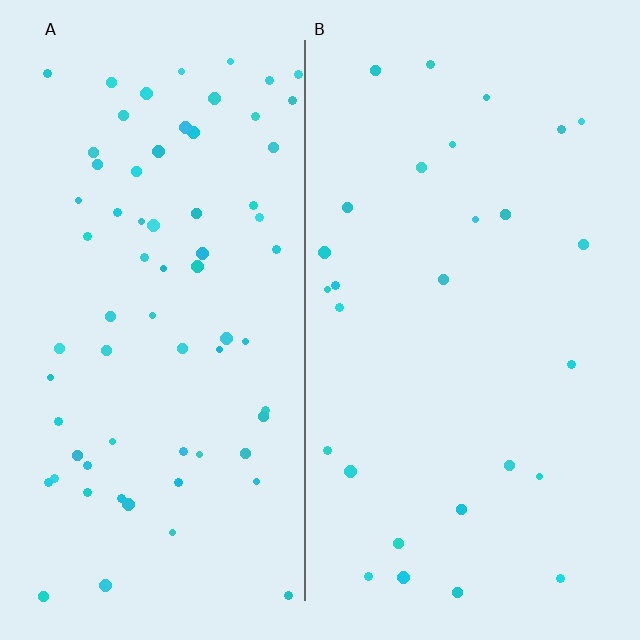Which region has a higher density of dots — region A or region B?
A (the left).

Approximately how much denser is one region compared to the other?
Approximately 2.5× — region A over region B.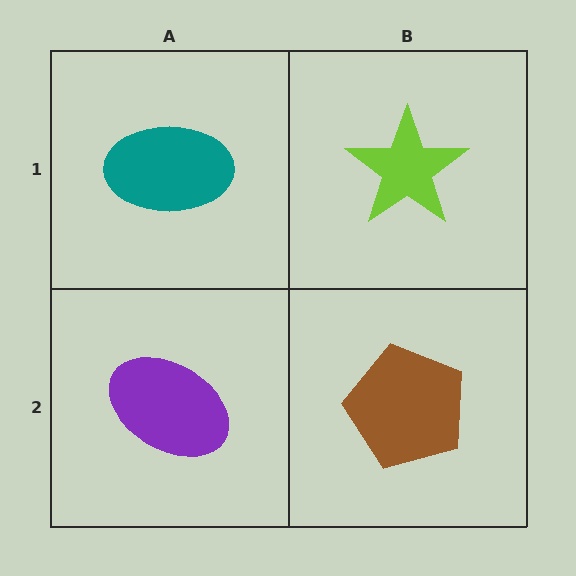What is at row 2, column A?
A purple ellipse.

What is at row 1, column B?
A lime star.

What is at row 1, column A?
A teal ellipse.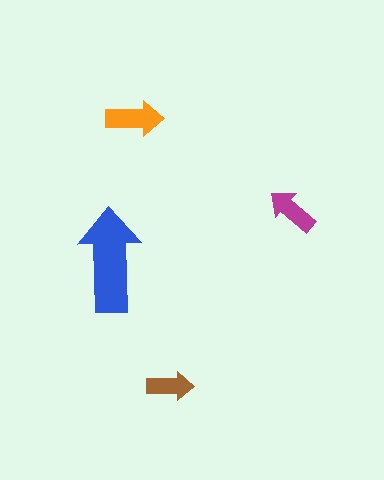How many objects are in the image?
There are 4 objects in the image.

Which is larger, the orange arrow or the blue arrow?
The blue one.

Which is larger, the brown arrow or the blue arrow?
The blue one.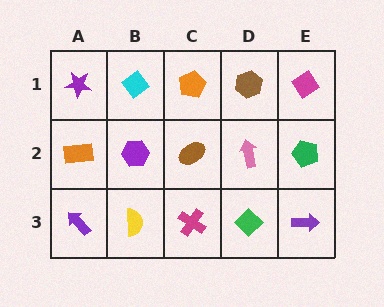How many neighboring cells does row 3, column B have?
3.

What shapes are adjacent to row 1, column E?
A green pentagon (row 2, column E), a brown hexagon (row 1, column D).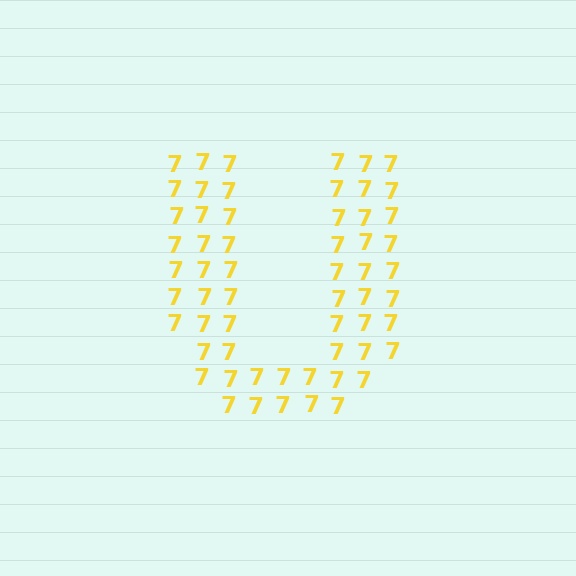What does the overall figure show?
The overall figure shows the letter U.